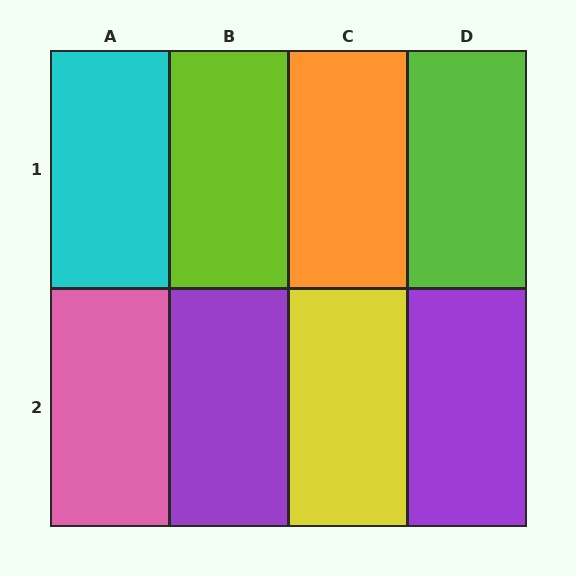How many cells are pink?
1 cell is pink.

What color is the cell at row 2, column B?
Purple.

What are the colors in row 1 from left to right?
Cyan, lime, orange, lime.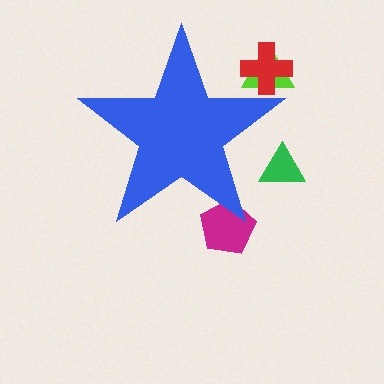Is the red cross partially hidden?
Yes, the red cross is partially hidden behind the blue star.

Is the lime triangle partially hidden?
Yes, the lime triangle is partially hidden behind the blue star.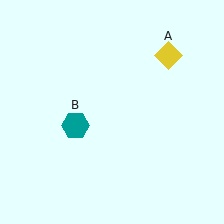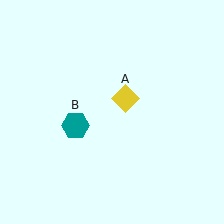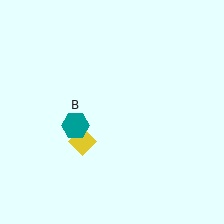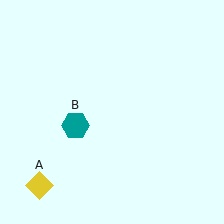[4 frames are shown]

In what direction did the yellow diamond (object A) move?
The yellow diamond (object A) moved down and to the left.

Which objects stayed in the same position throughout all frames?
Teal hexagon (object B) remained stationary.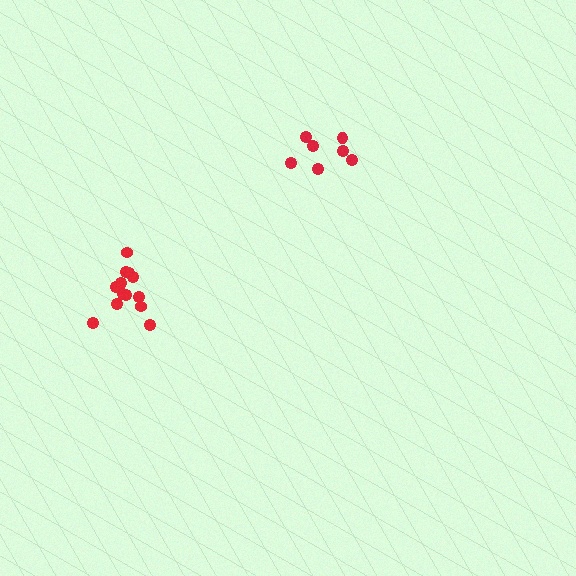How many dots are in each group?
Group 1: 7 dots, Group 2: 13 dots (20 total).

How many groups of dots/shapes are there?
There are 2 groups.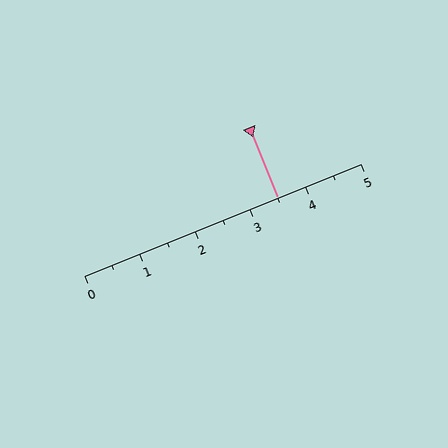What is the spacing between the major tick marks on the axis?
The major ticks are spaced 1 apart.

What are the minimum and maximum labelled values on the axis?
The axis runs from 0 to 5.